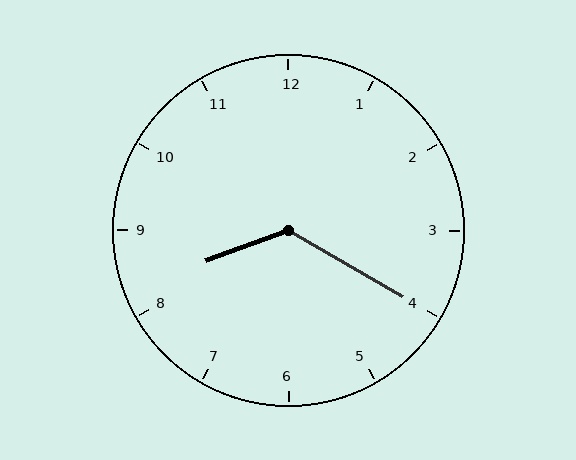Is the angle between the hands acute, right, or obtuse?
It is obtuse.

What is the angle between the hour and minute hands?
Approximately 130 degrees.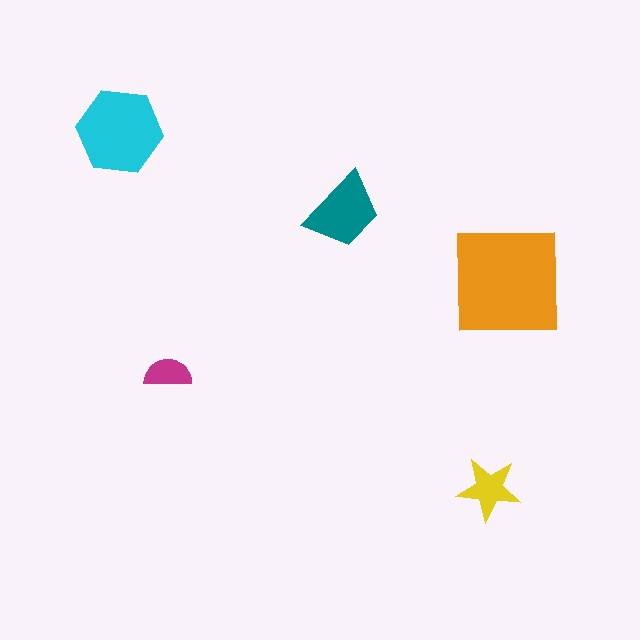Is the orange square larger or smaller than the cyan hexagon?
Larger.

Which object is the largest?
The orange square.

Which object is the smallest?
The magenta semicircle.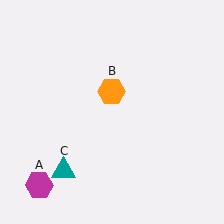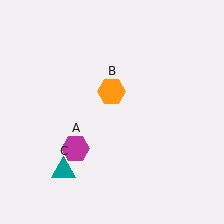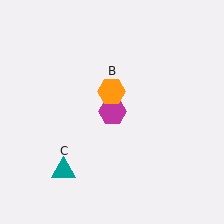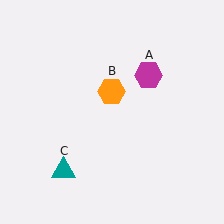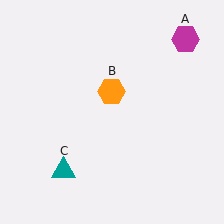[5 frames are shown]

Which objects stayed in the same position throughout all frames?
Orange hexagon (object B) and teal triangle (object C) remained stationary.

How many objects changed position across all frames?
1 object changed position: magenta hexagon (object A).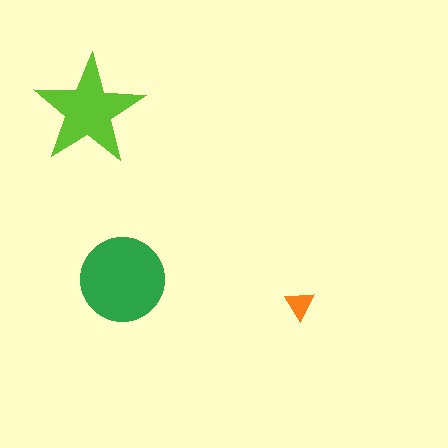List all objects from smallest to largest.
The orange triangle, the lime star, the green circle.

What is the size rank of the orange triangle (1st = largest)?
3rd.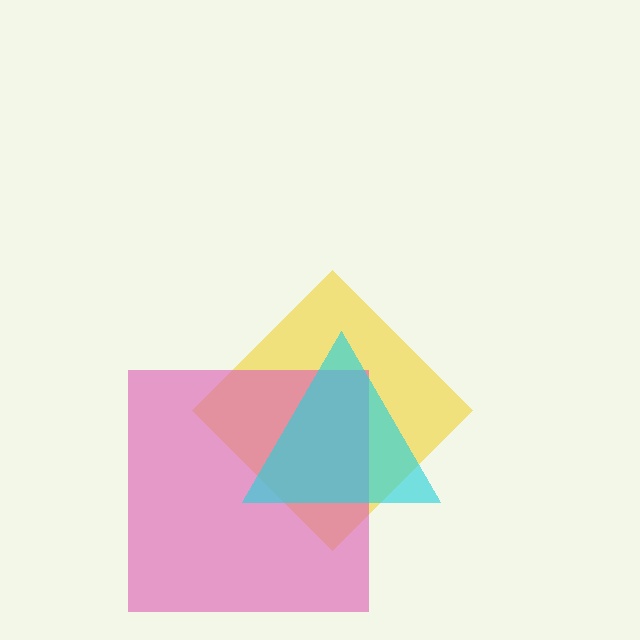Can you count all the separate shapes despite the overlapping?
Yes, there are 3 separate shapes.